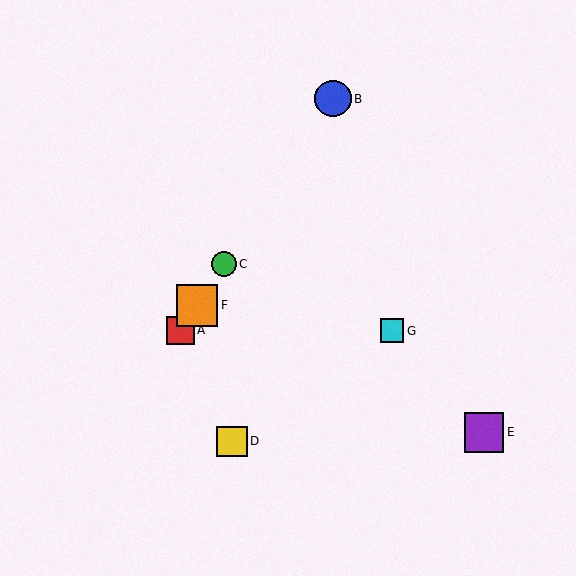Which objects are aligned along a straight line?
Objects A, B, C, F are aligned along a straight line.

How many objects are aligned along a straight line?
4 objects (A, B, C, F) are aligned along a straight line.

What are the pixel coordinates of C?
Object C is at (224, 264).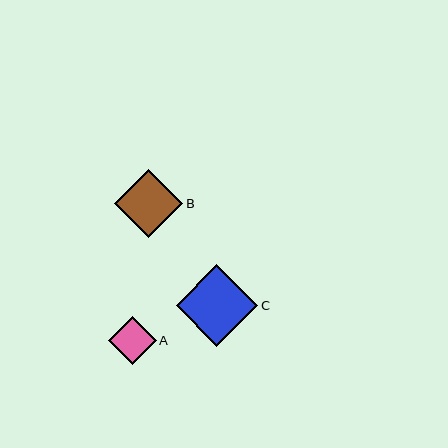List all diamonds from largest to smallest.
From largest to smallest: C, B, A.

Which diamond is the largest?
Diamond C is the largest with a size of approximately 82 pixels.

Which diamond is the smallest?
Diamond A is the smallest with a size of approximately 48 pixels.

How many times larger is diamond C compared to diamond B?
Diamond C is approximately 1.2 times the size of diamond B.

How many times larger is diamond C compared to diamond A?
Diamond C is approximately 1.7 times the size of diamond A.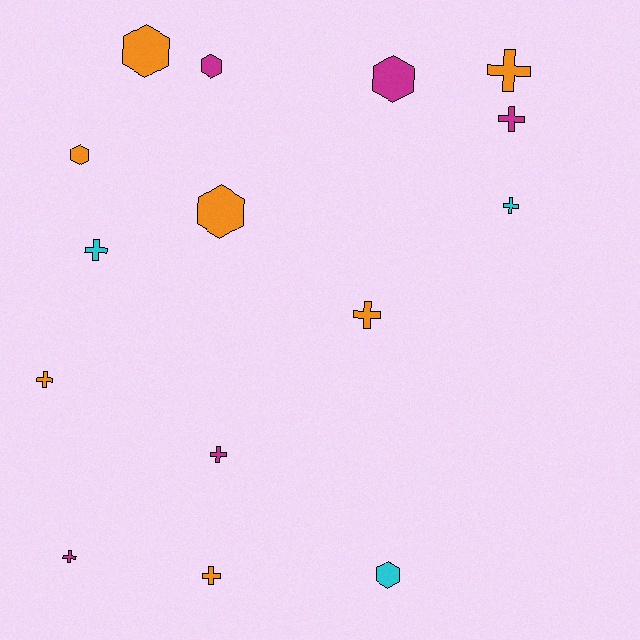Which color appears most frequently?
Orange, with 7 objects.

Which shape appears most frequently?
Cross, with 9 objects.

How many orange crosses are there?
There are 4 orange crosses.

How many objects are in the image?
There are 15 objects.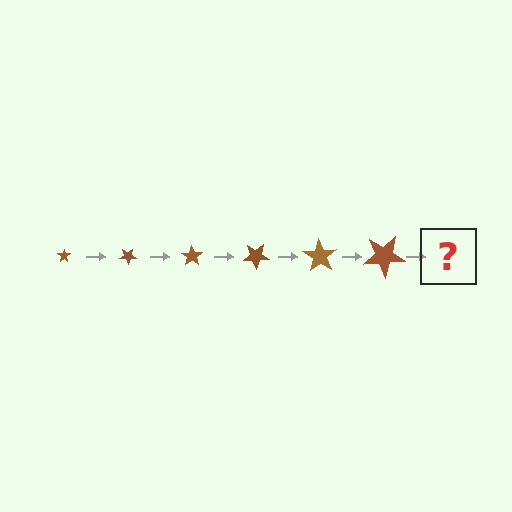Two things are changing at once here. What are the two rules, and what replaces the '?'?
The two rules are that the star grows larger each step and it rotates 35 degrees each step. The '?' should be a star, larger than the previous one and rotated 210 degrees from the start.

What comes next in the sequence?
The next element should be a star, larger than the previous one and rotated 210 degrees from the start.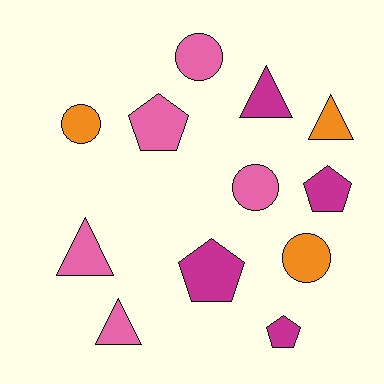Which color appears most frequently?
Pink, with 5 objects.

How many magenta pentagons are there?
There are 3 magenta pentagons.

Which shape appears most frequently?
Circle, with 4 objects.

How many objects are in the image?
There are 12 objects.